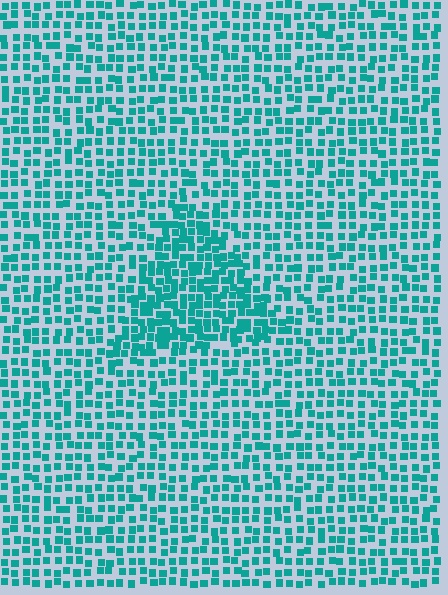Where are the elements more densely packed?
The elements are more densely packed inside the triangle boundary.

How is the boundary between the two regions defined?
The boundary is defined by a change in element density (approximately 1.7x ratio). All elements are the same color, size, and shape.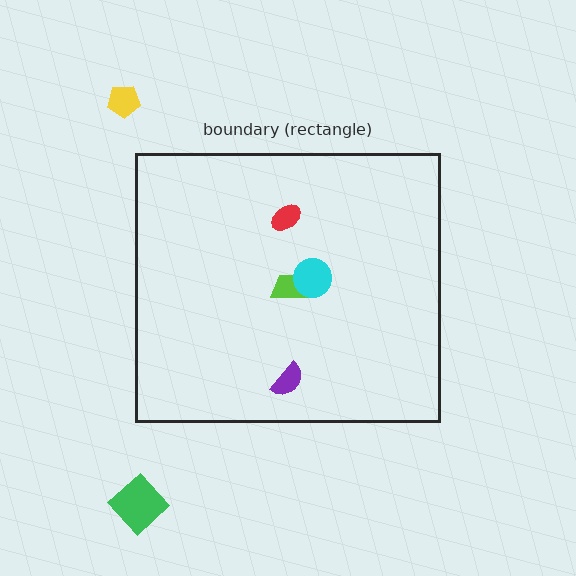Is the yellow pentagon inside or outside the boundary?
Outside.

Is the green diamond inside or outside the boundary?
Outside.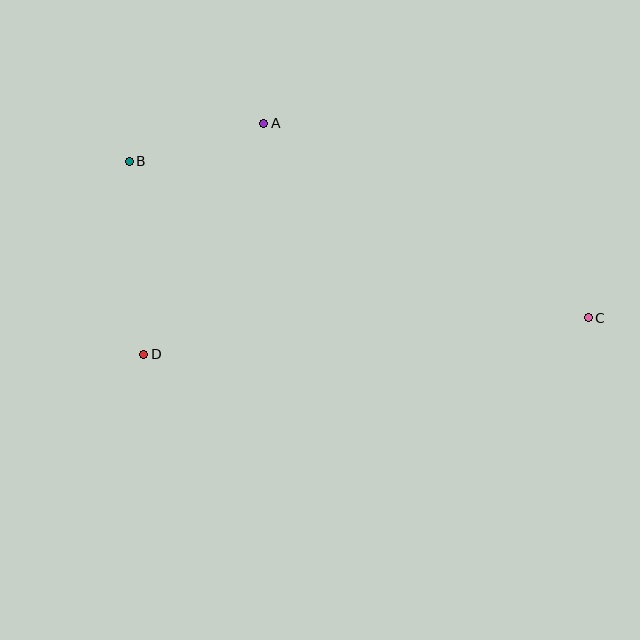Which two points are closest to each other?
Points A and B are closest to each other.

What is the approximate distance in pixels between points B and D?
The distance between B and D is approximately 193 pixels.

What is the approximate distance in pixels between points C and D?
The distance between C and D is approximately 446 pixels.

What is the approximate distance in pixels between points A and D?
The distance between A and D is approximately 260 pixels.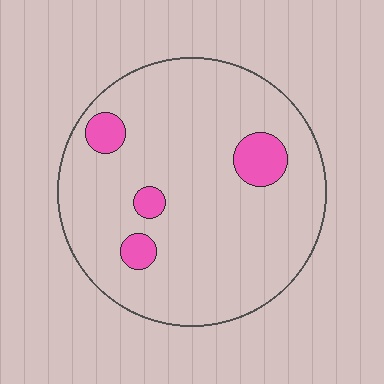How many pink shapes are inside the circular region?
4.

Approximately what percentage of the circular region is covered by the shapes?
Approximately 10%.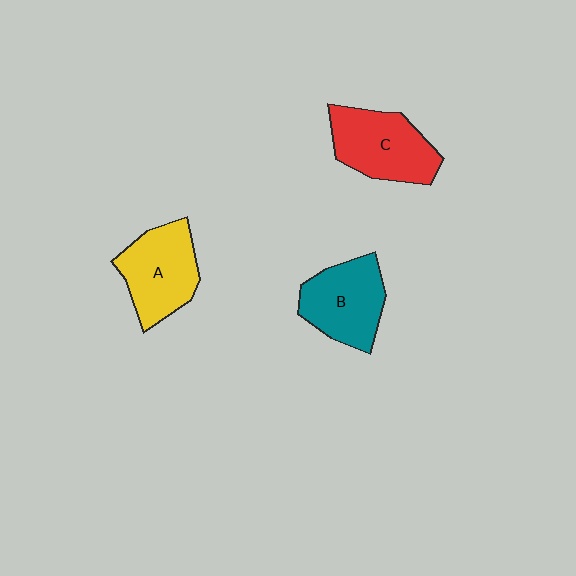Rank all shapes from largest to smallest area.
From largest to smallest: C (red), A (yellow), B (teal).